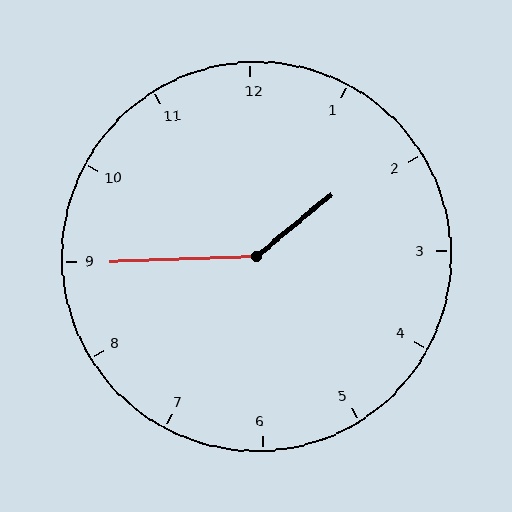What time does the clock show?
1:45.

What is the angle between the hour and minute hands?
Approximately 142 degrees.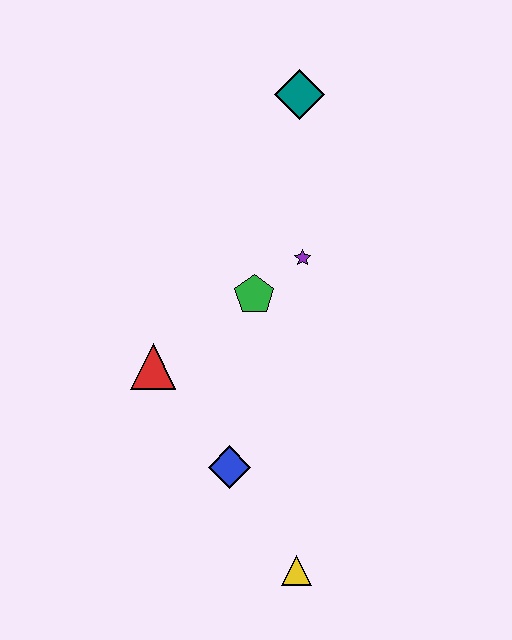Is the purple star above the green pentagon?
Yes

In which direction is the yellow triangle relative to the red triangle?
The yellow triangle is below the red triangle.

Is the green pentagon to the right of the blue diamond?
Yes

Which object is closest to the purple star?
The green pentagon is closest to the purple star.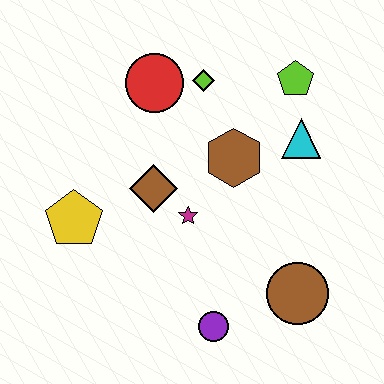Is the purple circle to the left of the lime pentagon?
Yes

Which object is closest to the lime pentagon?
The cyan triangle is closest to the lime pentagon.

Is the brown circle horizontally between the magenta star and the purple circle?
No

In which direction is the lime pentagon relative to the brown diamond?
The lime pentagon is to the right of the brown diamond.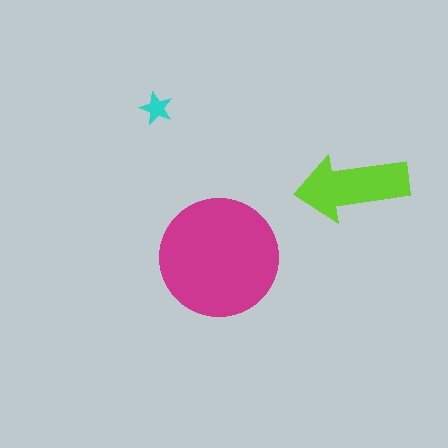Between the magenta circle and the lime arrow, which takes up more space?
The magenta circle.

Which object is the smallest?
The cyan star.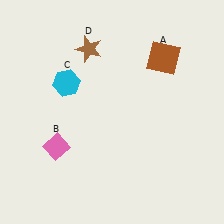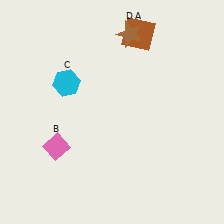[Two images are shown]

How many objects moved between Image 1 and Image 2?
2 objects moved between the two images.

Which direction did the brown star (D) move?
The brown star (D) moved right.